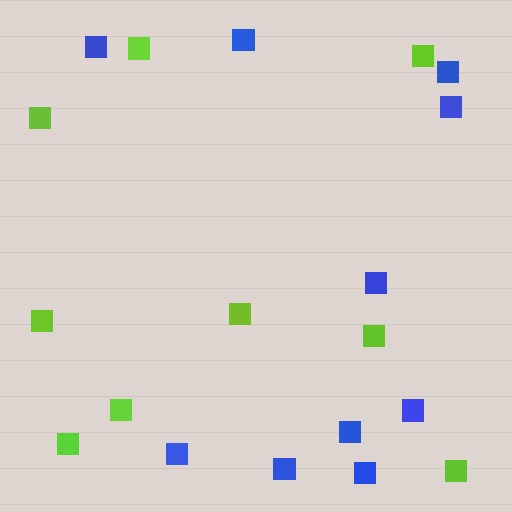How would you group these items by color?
There are 2 groups: one group of lime squares (9) and one group of blue squares (10).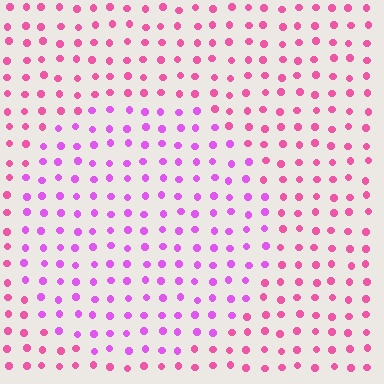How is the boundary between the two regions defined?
The boundary is defined purely by a slight shift in hue (about 34 degrees). Spacing, size, and orientation are identical on both sides.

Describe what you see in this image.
The image is filled with small pink elements in a uniform arrangement. A circle-shaped region is visible where the elements are tinted to a slightly different hue, forming a subtle color boundary.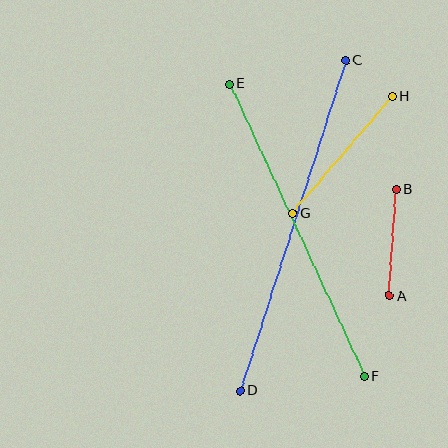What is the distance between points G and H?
The distance is approximately 153 pixels.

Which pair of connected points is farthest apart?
Points C and D are farthest apart.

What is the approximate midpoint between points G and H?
The midpoint is at approximately (342, 155) pixels.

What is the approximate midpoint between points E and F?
The midpoint is at approximately (297, 230) pixels.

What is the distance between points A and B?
The distance is approximately 107 pixels.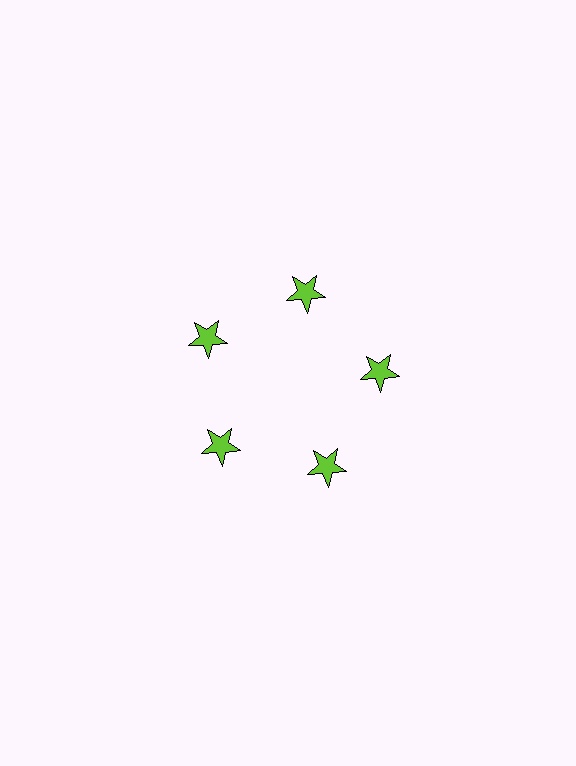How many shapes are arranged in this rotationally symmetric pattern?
There are 5 shapes, arranged in 5 groups of 1.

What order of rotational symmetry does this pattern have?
This pattern has 5-fold rotational symmetry.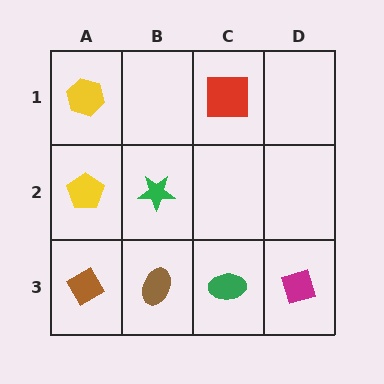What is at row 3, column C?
A green ellipse.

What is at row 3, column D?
A magenta diamond.